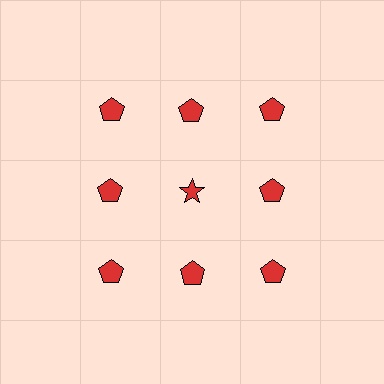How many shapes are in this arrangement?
There are 9 shapes arranged in a grid pattern.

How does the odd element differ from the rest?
It has a different shape: star instead of pentagon.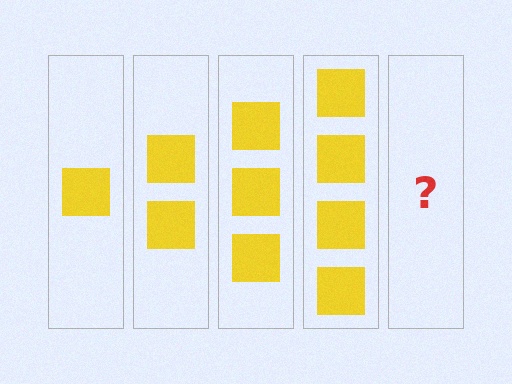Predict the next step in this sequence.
The next step is 5 squares.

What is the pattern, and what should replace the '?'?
The pattern is that each step adds one more square. The '?' should be 5 squares.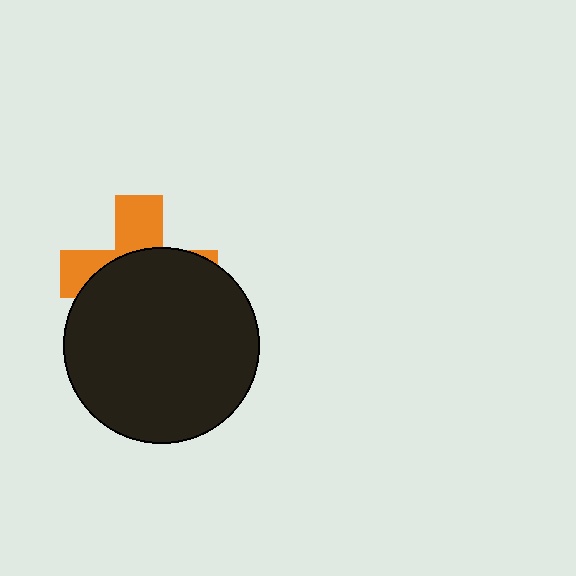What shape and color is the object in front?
The object in front is a black circle.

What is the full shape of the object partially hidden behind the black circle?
The partially hidden object is an orange cross.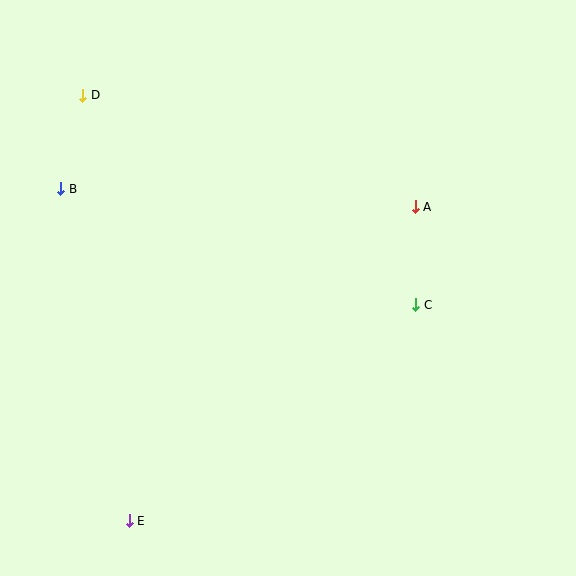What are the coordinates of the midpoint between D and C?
The midpoint between D and C is at (249, 200).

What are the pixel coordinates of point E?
Point E is at (129, 521).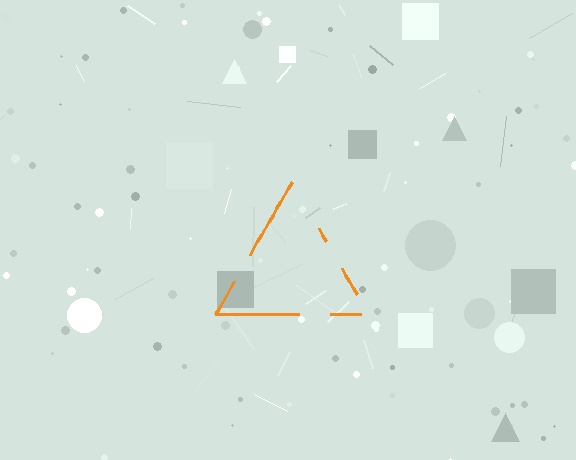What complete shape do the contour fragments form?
The contour fragments form a triangle.